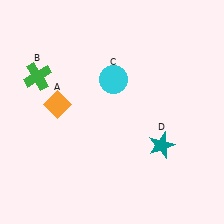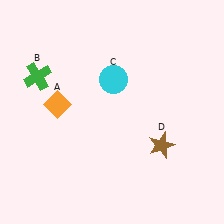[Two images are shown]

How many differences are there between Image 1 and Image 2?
There is 1 difference between the two images.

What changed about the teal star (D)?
In Image 1, D is teal. In Image 2, it changed to brown.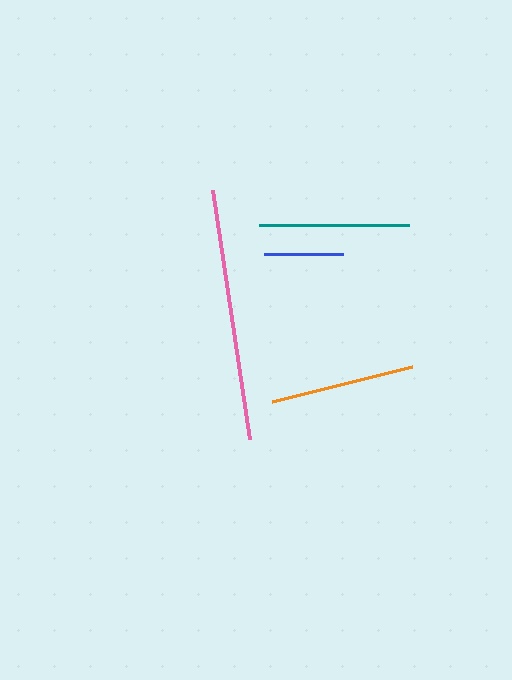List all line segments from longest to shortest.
From longest to shortest: pink, teal, orange, blue.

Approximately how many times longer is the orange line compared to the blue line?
The orange line is approximately 1.8 times the length of the blue line.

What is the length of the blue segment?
The blue segment is approximately 79 pixels long.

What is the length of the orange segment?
The orange segment is approximately 144 pixels long.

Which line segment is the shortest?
The blue line is the shortest at approximately 79 pixels.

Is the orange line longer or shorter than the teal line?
The teal line is longer than the orange line.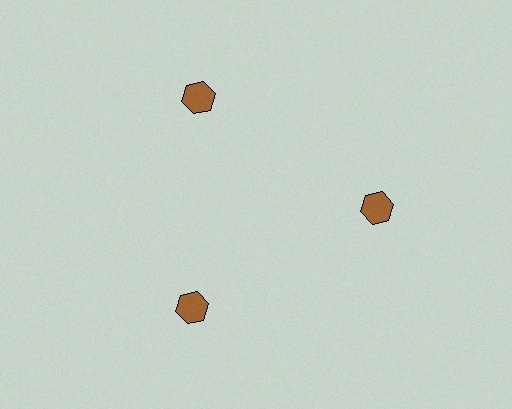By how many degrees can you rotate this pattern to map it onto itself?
The pattern maps onto itself every 120 degrees of rotation.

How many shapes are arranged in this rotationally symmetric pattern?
There are 3 shapes, arranged in 3 groups of 1.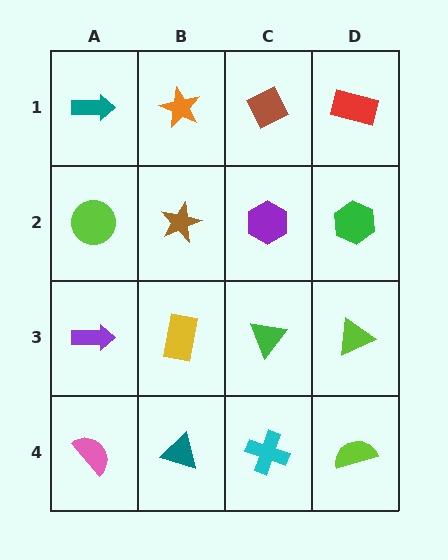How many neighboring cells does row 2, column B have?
4.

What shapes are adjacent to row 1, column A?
A lime circle (row 2, column A), an orange star (row 1, column B).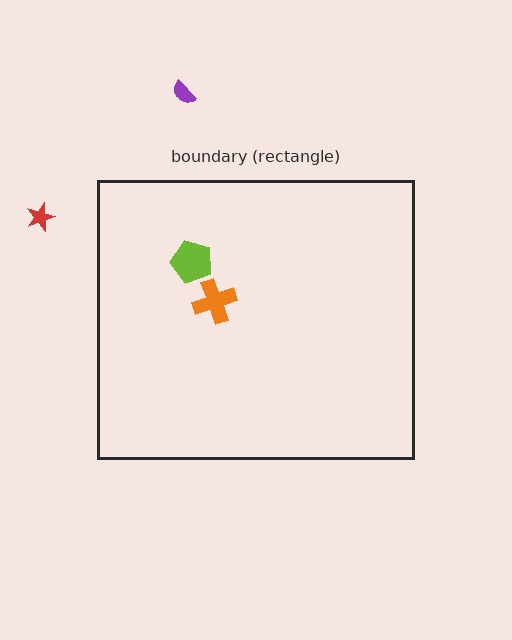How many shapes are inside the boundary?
2 inside, 2 outside.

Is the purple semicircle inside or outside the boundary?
Outside.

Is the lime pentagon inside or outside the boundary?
Inside.